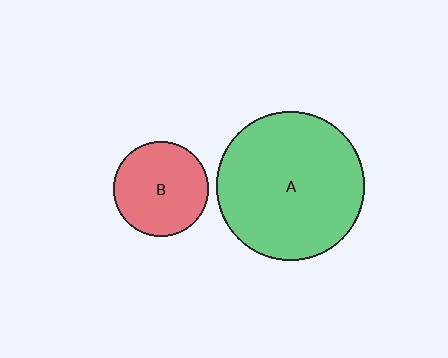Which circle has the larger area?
Circle A (green).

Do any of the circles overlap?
No, none of the circles overlap.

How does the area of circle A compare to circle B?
Approximately 2.4 times.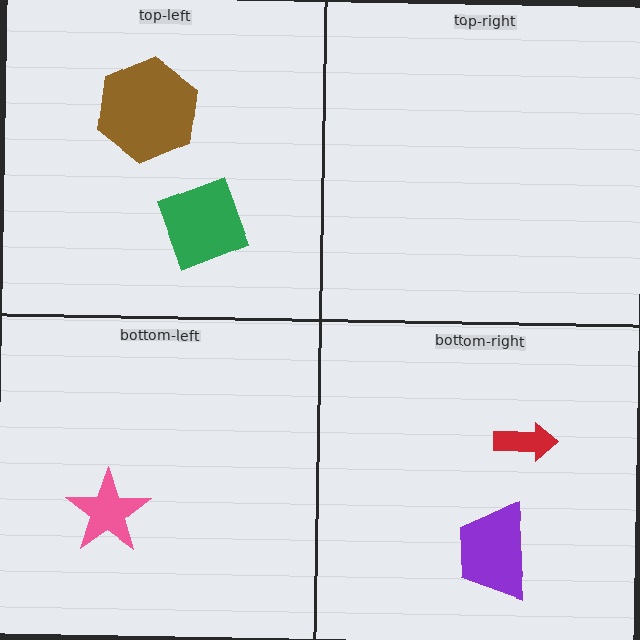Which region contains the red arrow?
The bottom-right region.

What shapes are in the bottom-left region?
The pink star.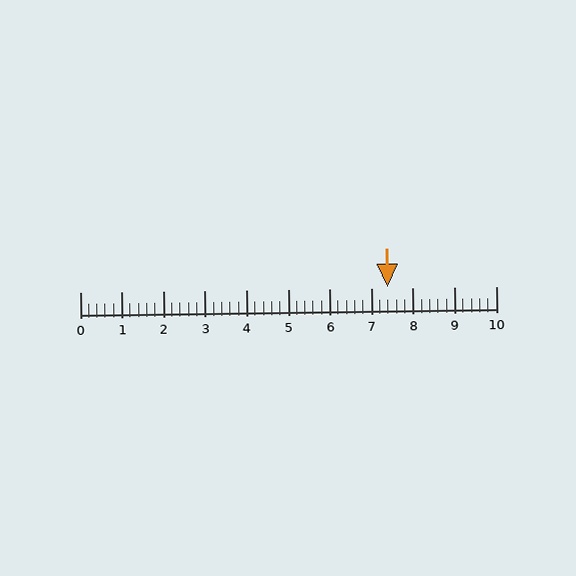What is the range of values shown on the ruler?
The ruler shows values from 0 to 10.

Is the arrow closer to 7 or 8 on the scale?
The arrow is closer to 7.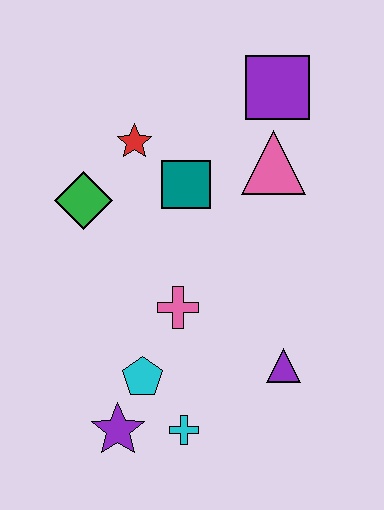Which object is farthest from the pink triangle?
The purple star is farthest from the pink triangle.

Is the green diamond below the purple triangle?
No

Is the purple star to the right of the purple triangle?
No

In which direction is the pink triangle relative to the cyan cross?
The pink triangle is above the cyan cross.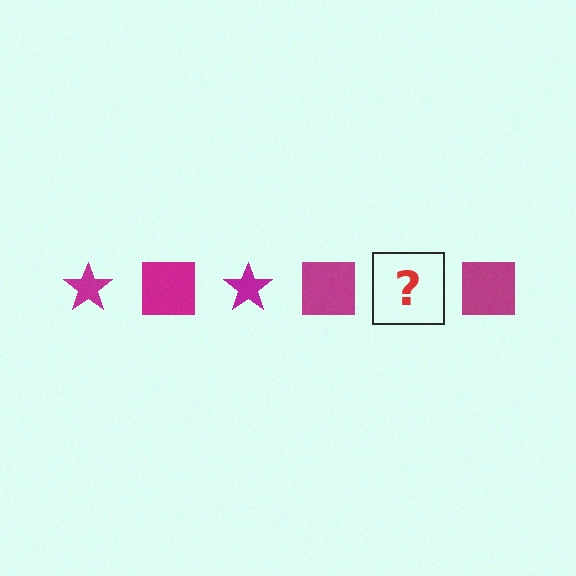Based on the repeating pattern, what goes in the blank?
The blank should be a magenta star.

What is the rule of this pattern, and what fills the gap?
The rule is that the pattern cycles through star, square shapes in magenta. The gap should be filled with a magenta star.